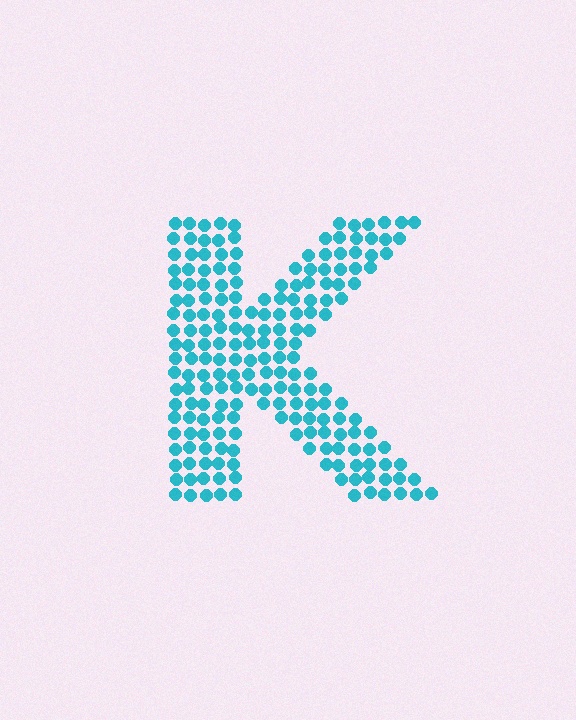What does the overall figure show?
The overall figure shows the letter K.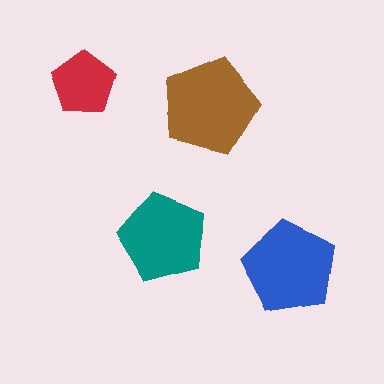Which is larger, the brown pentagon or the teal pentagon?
The brown one.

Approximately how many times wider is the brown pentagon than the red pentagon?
About 1.5 times wider.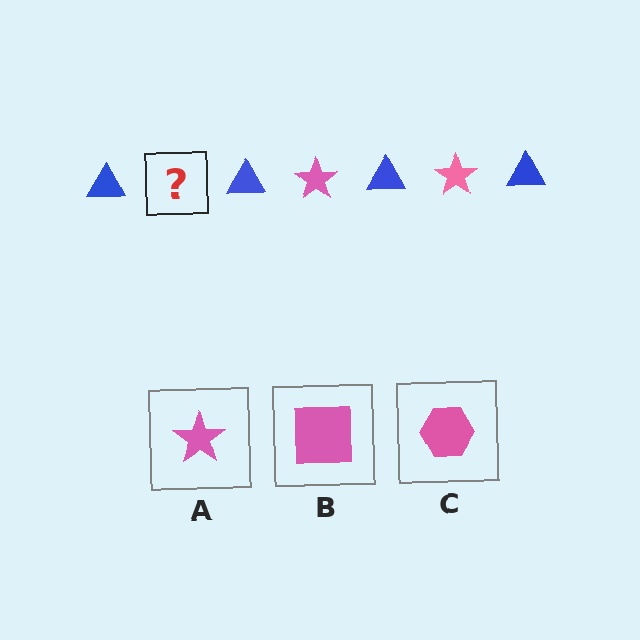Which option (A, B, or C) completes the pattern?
A.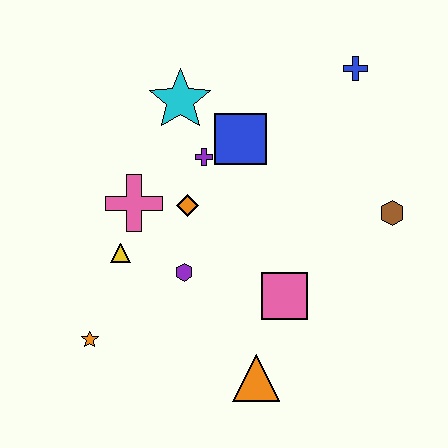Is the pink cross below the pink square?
No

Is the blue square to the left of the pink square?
Yes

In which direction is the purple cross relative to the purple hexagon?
The purple cross is above the purple hexagon.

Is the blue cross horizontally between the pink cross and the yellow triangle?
No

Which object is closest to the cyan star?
The purple cross is closest to the cyan star.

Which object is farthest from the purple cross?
The orange triangle is farthest from the purple cross.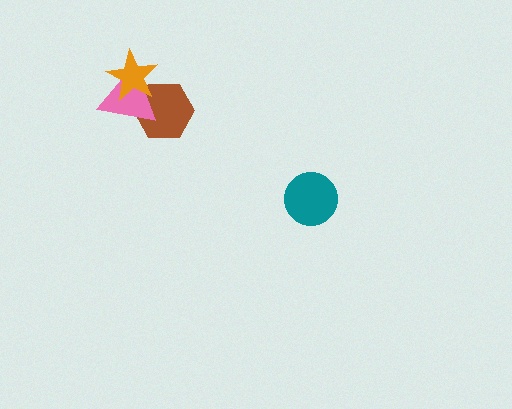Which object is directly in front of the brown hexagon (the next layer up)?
The pink triangle is directly in front of the brown hexagon.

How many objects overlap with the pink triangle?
2 objects overlap with the pink triangle.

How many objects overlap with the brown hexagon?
2 objects overlap with the brown hexagon.